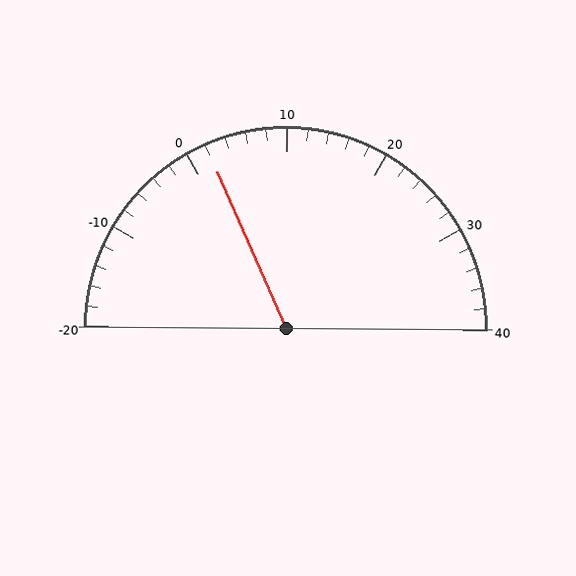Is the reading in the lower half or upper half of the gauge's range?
The reading is in the lower half of the range (-20 to 40).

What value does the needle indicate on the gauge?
The needle indicates approximately 2.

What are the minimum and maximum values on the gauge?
The gauge ranges from -20 to 40.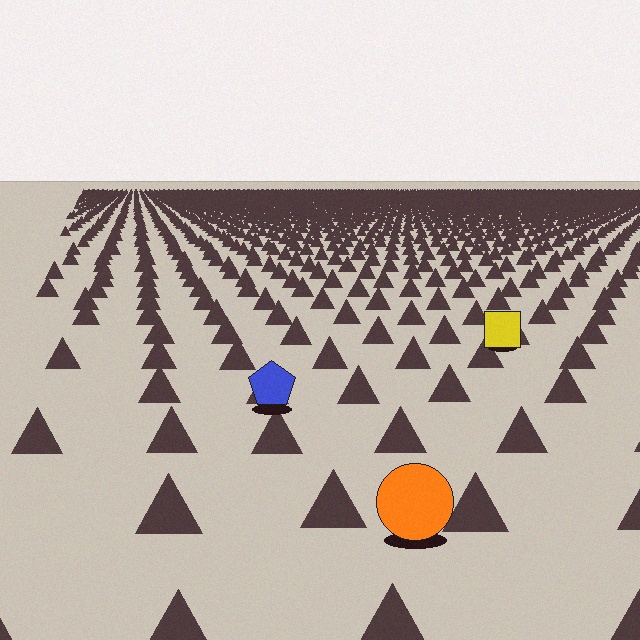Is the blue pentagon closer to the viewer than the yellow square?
Yes. The blue pentagon is closer — you can tell from the texture gradient: the ground texture is coarser near it.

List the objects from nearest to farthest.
From nearest to farthest: the orange circle, the blue pentagon, the yellow square.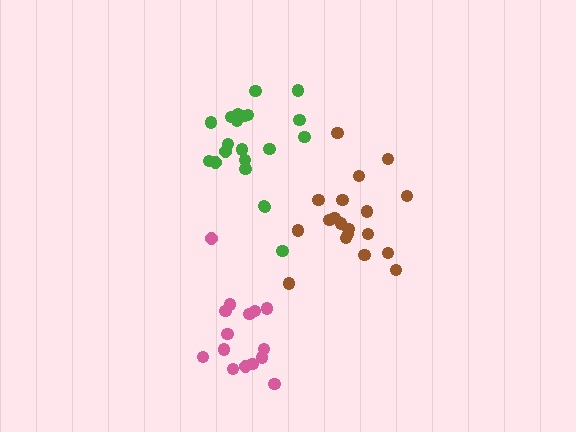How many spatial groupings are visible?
There are 3 spatial groupings.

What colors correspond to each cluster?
The clusters are colored: green, brown, pink.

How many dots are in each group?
Group 1: 21 dots, Group 2: 19 dots, Group 3: 15 dots (55 total).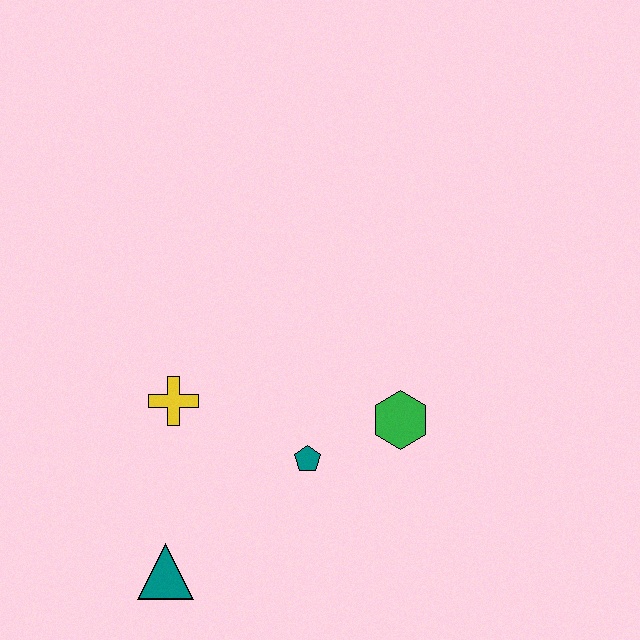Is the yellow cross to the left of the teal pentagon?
Yes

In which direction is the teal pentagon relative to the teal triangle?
The teal pentagon is to the right of the teal triangle.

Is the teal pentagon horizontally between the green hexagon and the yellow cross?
Yes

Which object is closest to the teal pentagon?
The green hexagon is closest to the teal pentagon.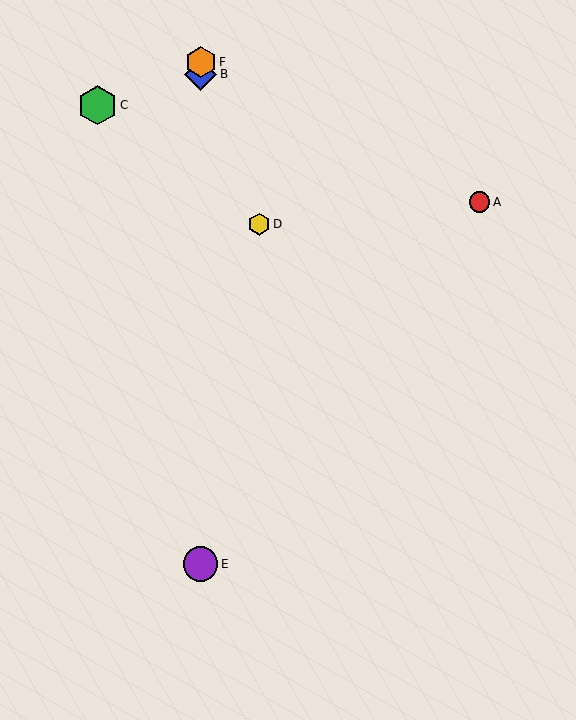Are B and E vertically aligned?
Yes, both are at x≈201.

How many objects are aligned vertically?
3 objects (B, E, F) are aligned vertically.